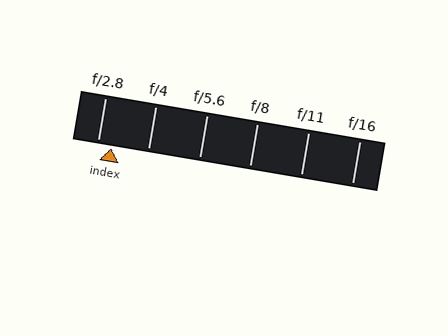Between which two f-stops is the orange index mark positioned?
The index mark is between f/2.8 and f/4.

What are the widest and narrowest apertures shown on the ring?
The widest aperture shown is f/2.8 and the narrowest is f/16.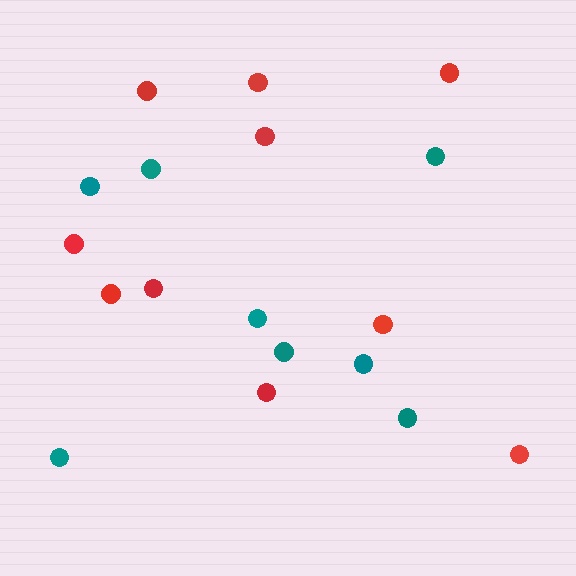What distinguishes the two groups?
There are 2 groups: one group of teal circles (8) and one group of red circles (10).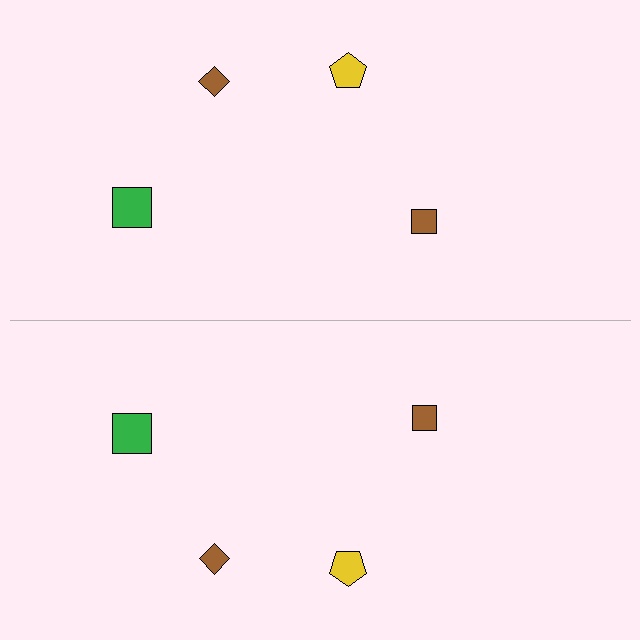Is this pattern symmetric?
Yes, this pattern has bilateral (reflection) symmetry.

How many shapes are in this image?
There are 8 shapes in this image.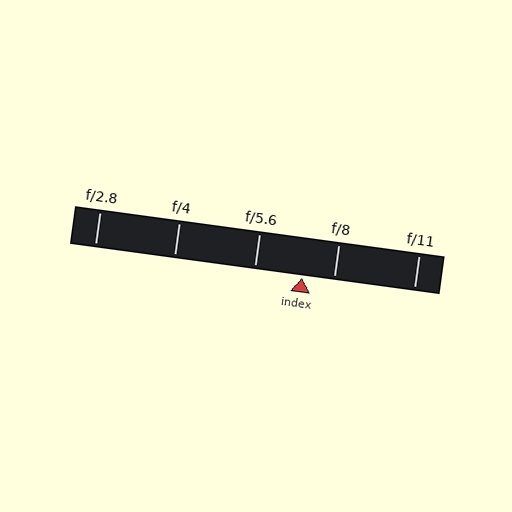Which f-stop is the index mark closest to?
The index mark is closest to f/8.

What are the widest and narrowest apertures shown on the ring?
The widest aperture shown is f/2.8 and the narrowest is f/11.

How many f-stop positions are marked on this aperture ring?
There are 5 f-stop positions marked.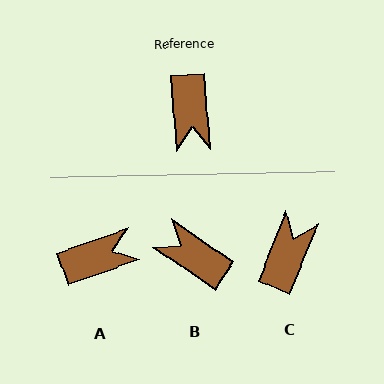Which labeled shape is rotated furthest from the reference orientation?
C, about 153 degrees away.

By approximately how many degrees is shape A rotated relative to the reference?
Approximately 105 degrees counter-clockwise.